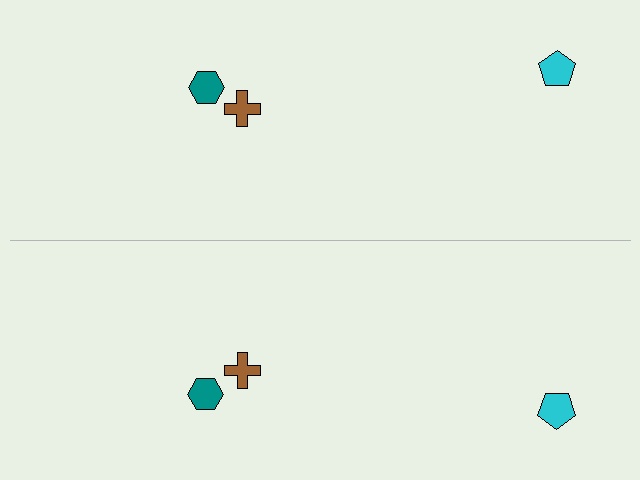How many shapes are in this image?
There are 6 shapes in this image.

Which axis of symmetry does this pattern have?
The pattern has a horizontal axis of symmetry running through the center of the image.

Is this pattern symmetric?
Yes, this pattern has bilateral (reflection) symmetry.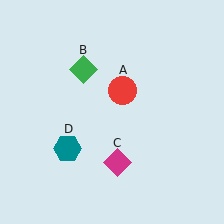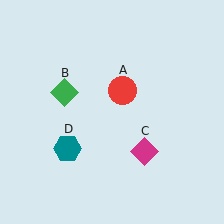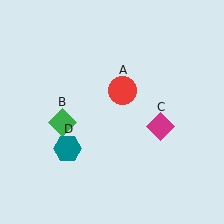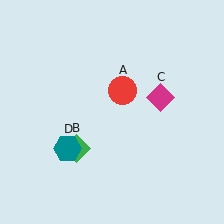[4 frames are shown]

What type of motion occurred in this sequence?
The green diamond (object B), magenta diamond (object C) rotated counterclockwise around the center of the scene.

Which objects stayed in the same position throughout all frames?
Red circle (object A) and teal hexagon (object D) remained stationary.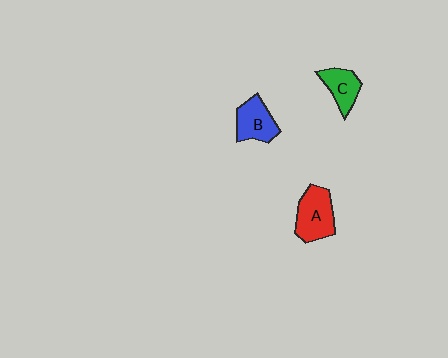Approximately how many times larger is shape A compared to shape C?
Approximately 1.5 times.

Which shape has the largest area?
Shape A (red).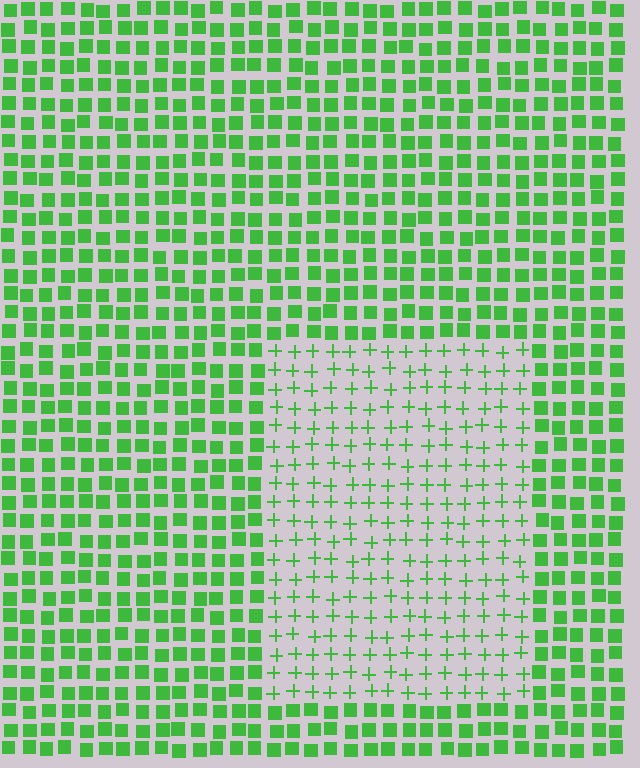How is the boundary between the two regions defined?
The boundary is defined by a change in element shape: plus signs inside vs. squares outside. All elements share the same color and spacing.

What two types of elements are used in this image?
The image uses plus signs inside the rectangle region and squares outside it.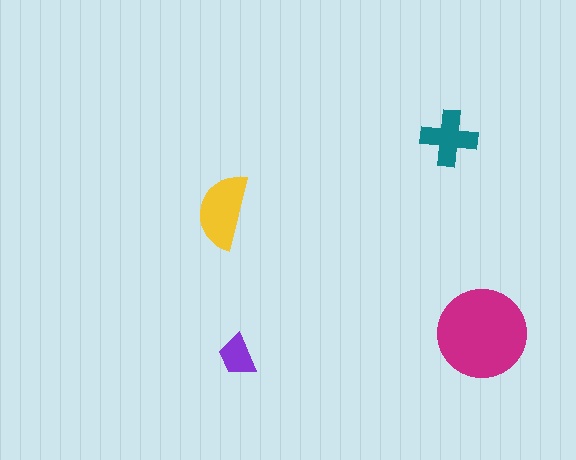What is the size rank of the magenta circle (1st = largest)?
1st.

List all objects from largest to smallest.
The magenta circle, the yellow semicircle, the teal cross, the purple trapezoid.